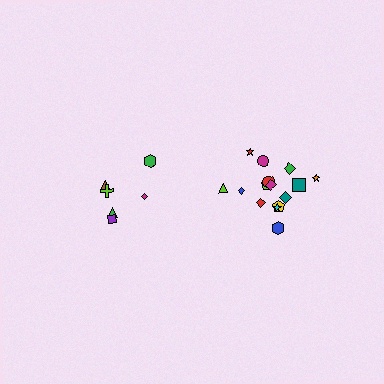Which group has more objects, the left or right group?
The right group.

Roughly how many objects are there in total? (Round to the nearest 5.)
Roughly 20 objects in total.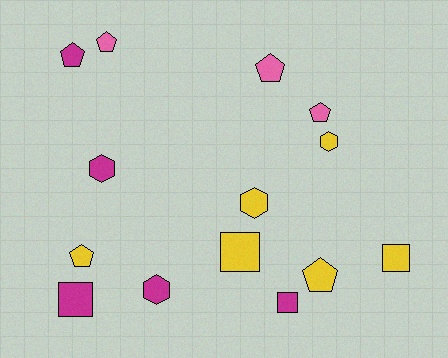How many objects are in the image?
There are 14 objects.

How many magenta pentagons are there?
There is 1 magenta pentagon.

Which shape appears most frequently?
Pentagon, with 6 objects.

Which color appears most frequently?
Yellow, with 6 objects.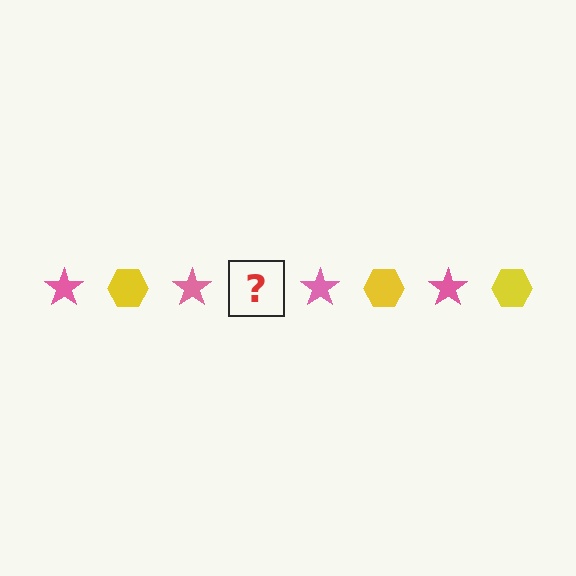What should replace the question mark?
The question mark should be replaced with a yellow hexagon.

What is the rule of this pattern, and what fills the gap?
The rule is that the pattern alternates between pink star and yellow hexagon. The gap should be filled with a yellow hexagon.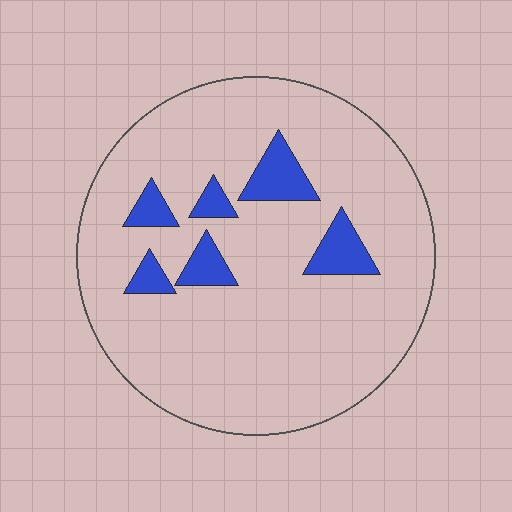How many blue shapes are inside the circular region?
6.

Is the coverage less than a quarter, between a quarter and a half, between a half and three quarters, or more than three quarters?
Less than a quarter.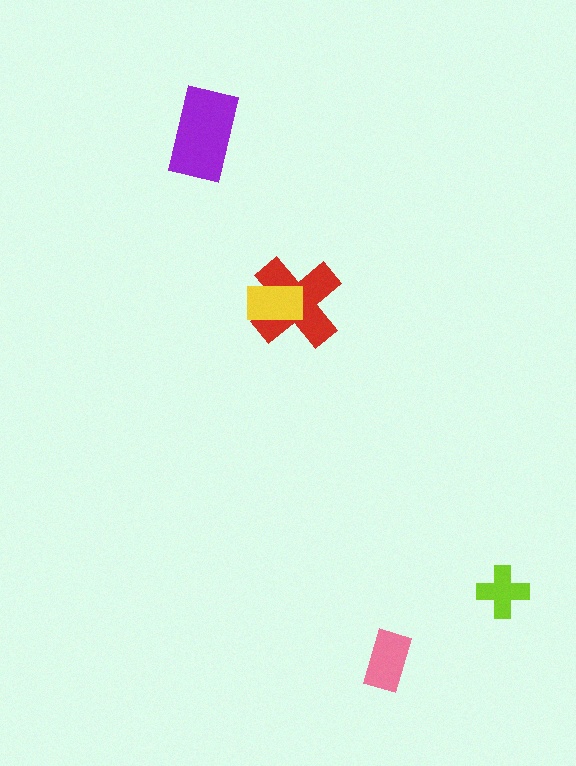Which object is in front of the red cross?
The yellow rectangle is in front of the red cross.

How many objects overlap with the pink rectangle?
0 objects overlap with the pink rectangle.